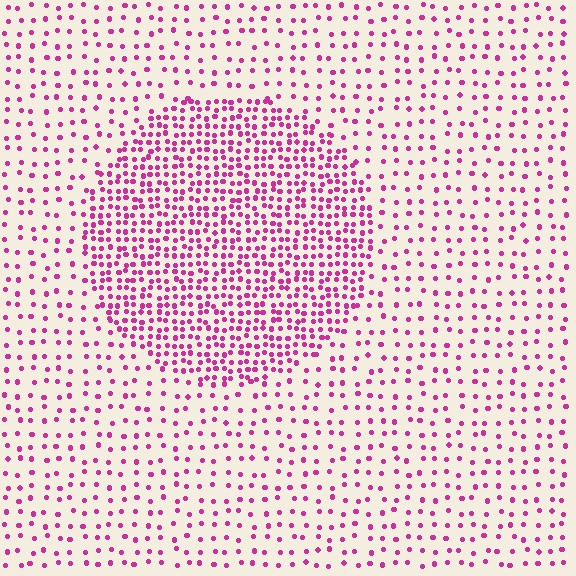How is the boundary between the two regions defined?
The boundary is defined by a change in element density (approximately 2.5x ratio). All elements are the same color, size, and shape.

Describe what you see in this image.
The image contains small magenta elements arranged at two different densities. A circle-shaped region is visible where the elements are more densely packed than the surrounding area.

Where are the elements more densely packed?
The elements are more densely packed inside the circle boundary.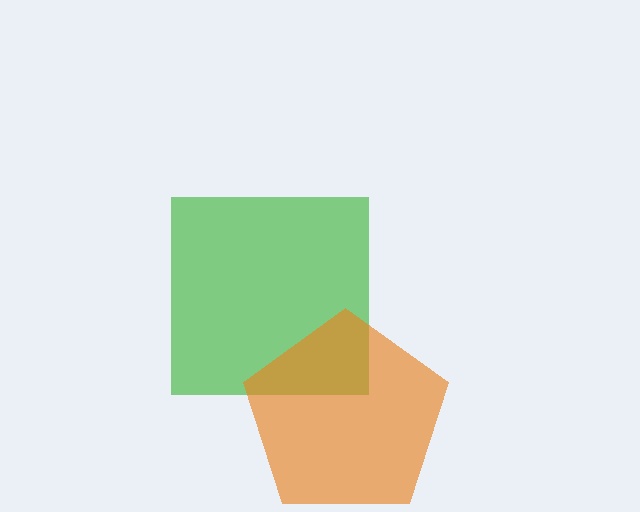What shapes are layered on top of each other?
The layered shapes are: a green square, an orange pentagon.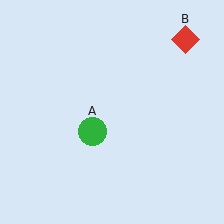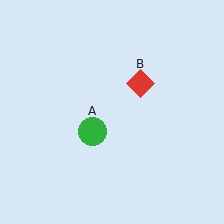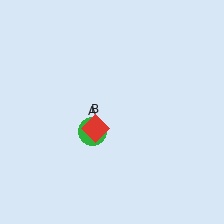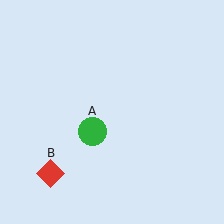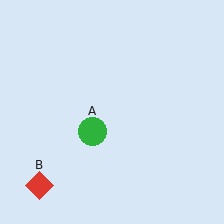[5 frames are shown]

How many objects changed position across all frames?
1 object changed position: red diamond (object B).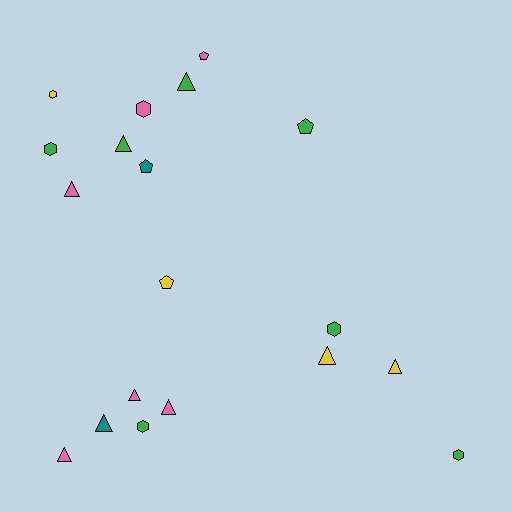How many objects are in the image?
There are 19 objects.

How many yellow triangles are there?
There are 2 yellow triangles.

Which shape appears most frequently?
Triangle, with 9 objects.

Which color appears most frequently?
Green, with 7 objects.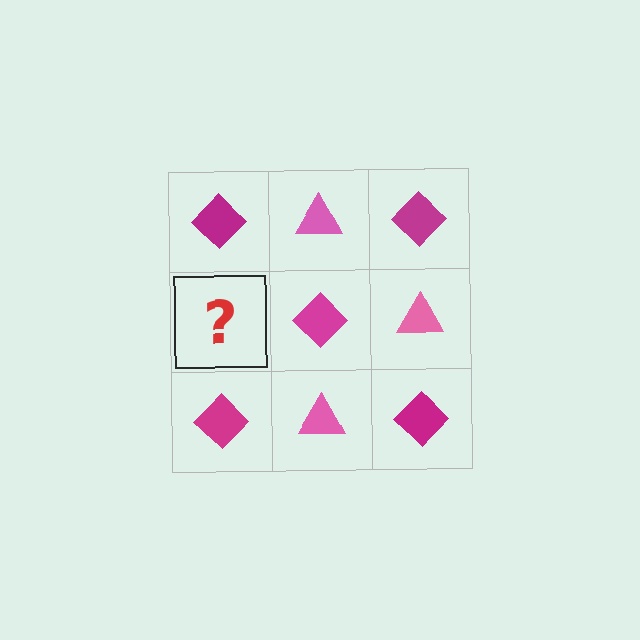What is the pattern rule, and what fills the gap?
The rule is that it alternates magenta diamond and pink triangle in a checkerboard pattern. The gap should be filled with a pink triangle.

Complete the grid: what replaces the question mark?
The question mark should be replaced with a pink triangle.